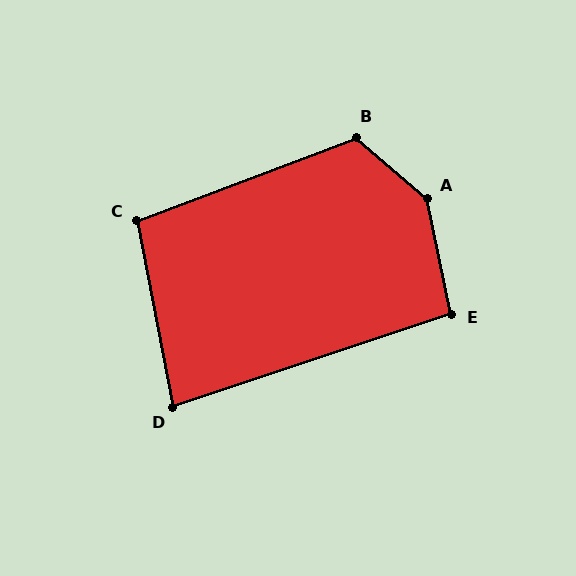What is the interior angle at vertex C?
Approximately 100 degrees (obtuse).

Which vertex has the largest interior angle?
A, at approximately 143 degrees.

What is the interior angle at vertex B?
Approximately 118 degrees (obtuse).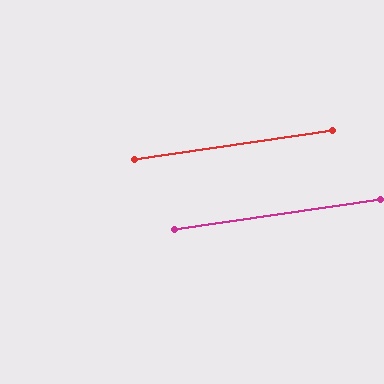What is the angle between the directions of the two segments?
Approximately 0 degrees.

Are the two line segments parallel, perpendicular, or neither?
Parallel — their directions differ by only 0.2°.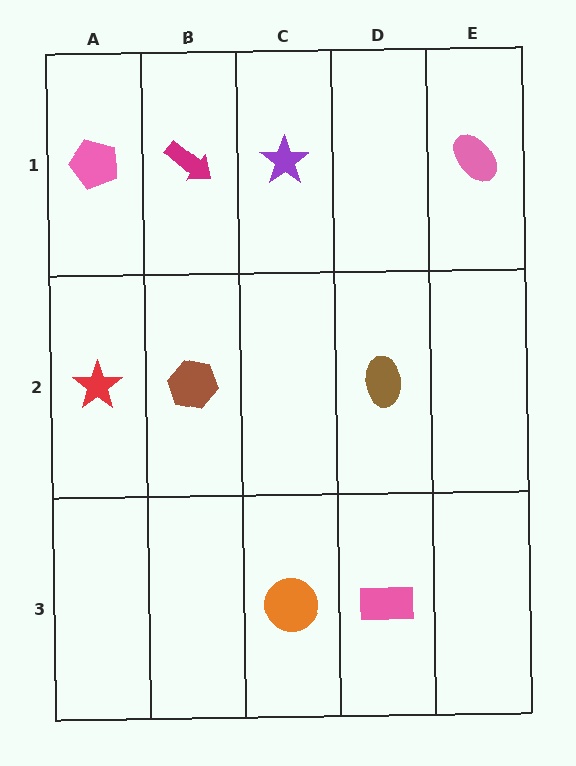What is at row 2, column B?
A brown hexagon.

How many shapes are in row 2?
3 shapes.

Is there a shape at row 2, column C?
No, that cell is empty.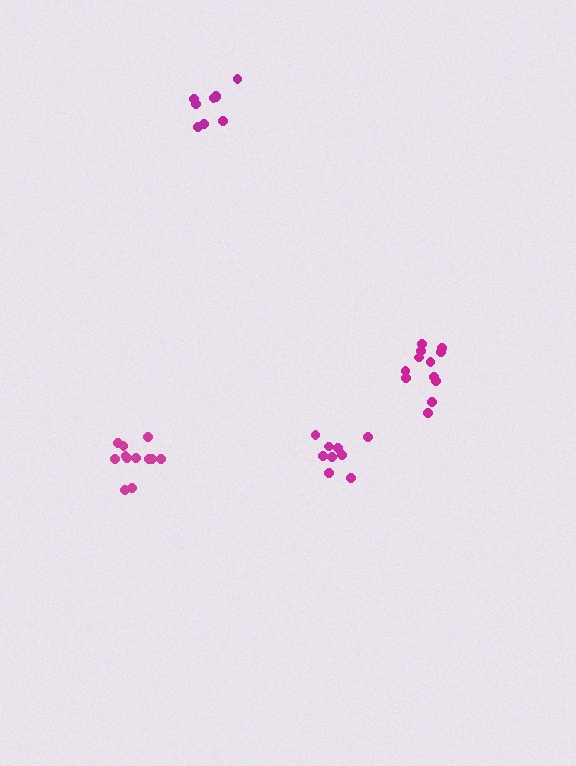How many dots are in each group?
Group 1: 12 dots, Group 2: 9 dots, Group 3: 12 dots, Group 4: 9 dots (42 total).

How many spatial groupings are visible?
There are 4 spatial groupings.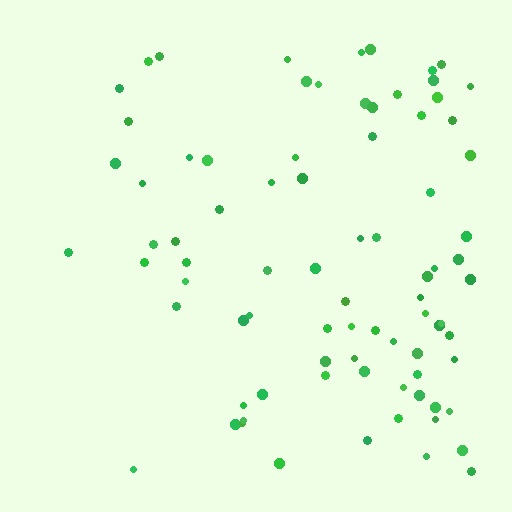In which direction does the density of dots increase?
From left to right, with the right side densest.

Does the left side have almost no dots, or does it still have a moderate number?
Still a moderate number, just noticeably fewer than the right.